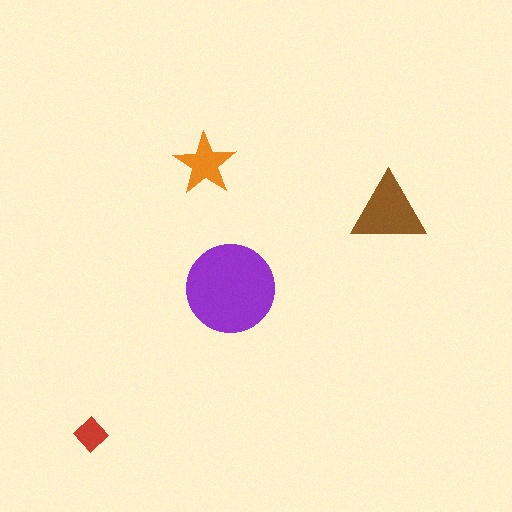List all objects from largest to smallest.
The purple circle, the brown triangle, the orange star, the red diamond.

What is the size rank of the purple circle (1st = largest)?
1st.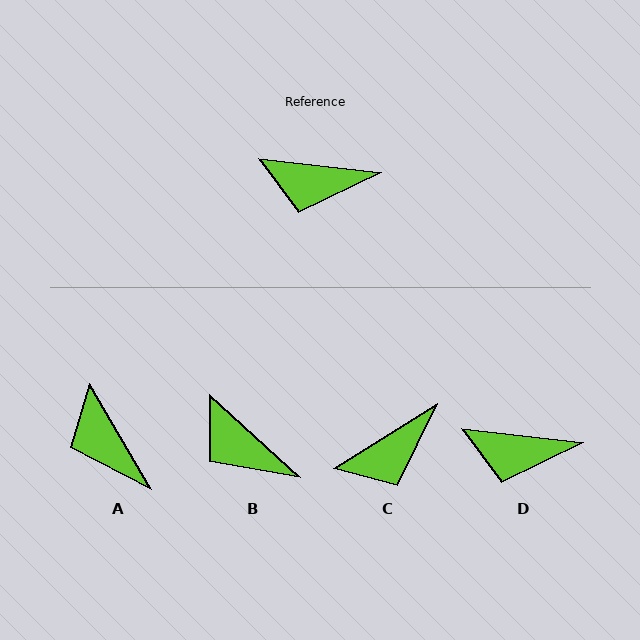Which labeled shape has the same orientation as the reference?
D.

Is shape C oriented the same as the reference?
No, it is off by about 39 degrees.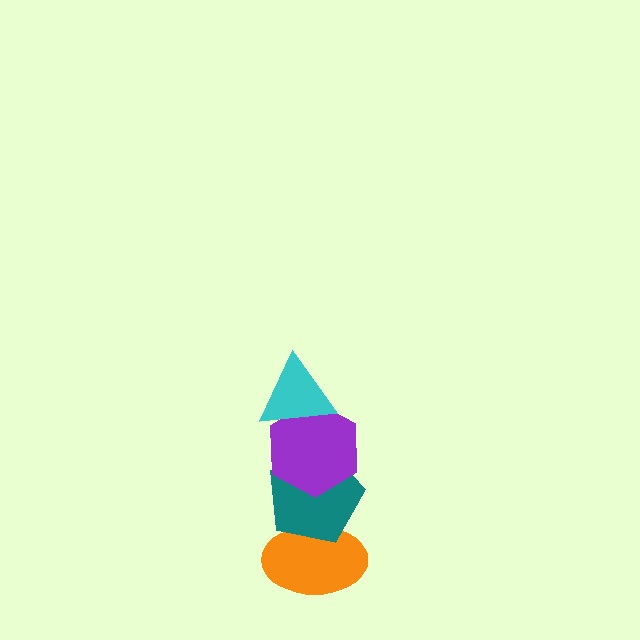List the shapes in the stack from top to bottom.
From top to bottom: the cyan triangle, the purple hexagon, the teal pentagon, the orange ellipse.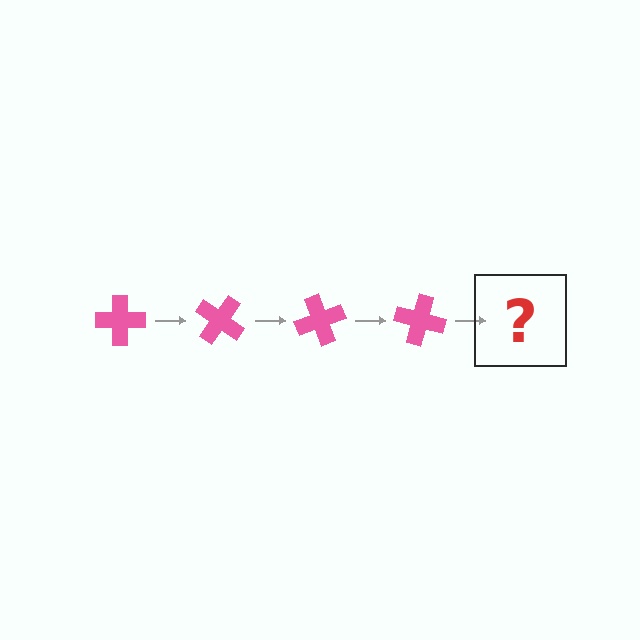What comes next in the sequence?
The next element should be a pink cross rotated 140 degrees.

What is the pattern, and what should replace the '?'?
The pattern is that the cross rotates 35 degrees each step. The '?' should be a pink cross rotated 140 degrees.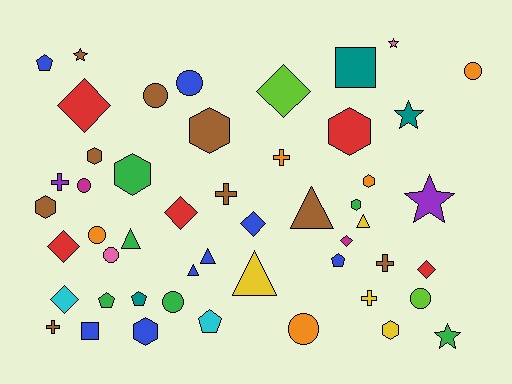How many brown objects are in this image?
There are 9 brown objects.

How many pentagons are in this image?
There are 5 pentagons.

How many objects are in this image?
There are 50 objects.